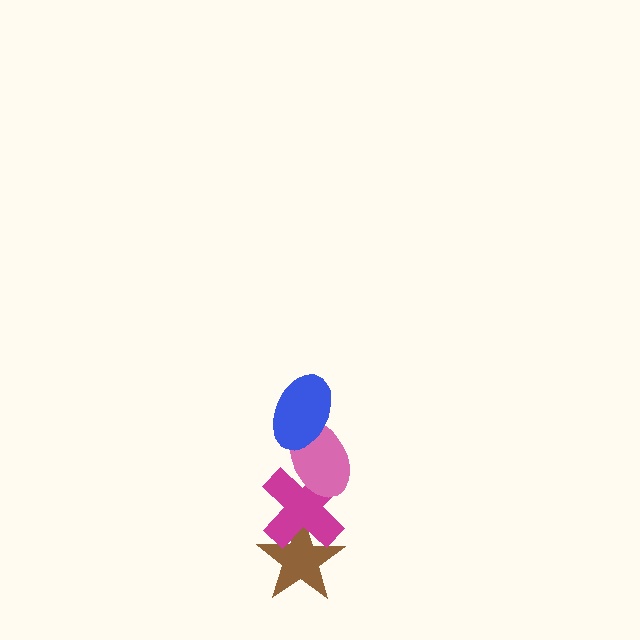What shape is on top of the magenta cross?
The pink ellipse is on top of the magenta cross.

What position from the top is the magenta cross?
The magenta cross is 3rd from the top.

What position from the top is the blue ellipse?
The blue ellipse is 1st from the top.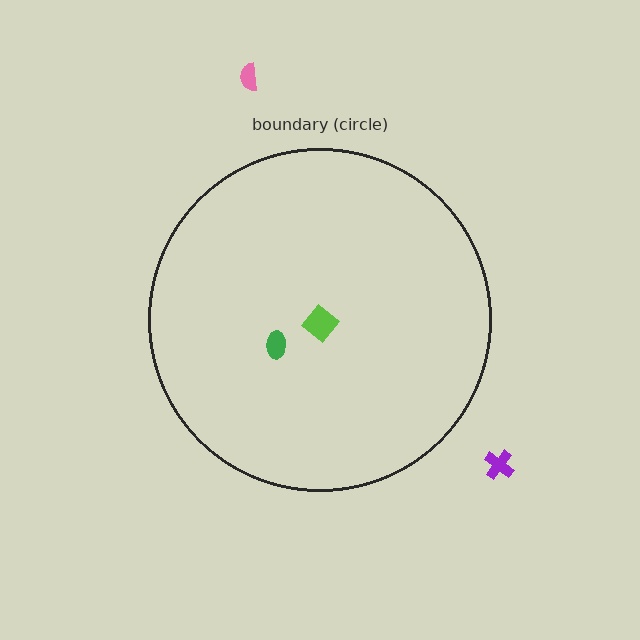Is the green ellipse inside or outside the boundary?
Inside.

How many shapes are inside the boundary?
2 inside, 2 outside.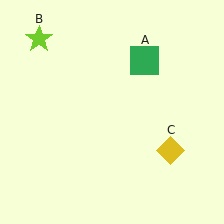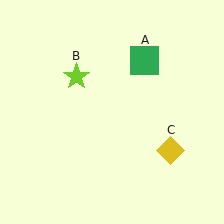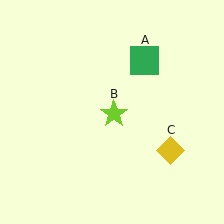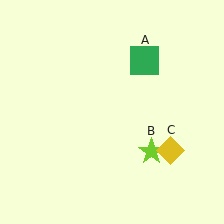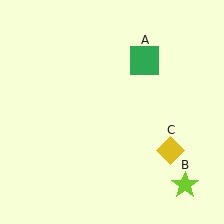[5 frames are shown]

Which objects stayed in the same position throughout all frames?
Green square (object A) and yellow diamond (object C) remained stationary.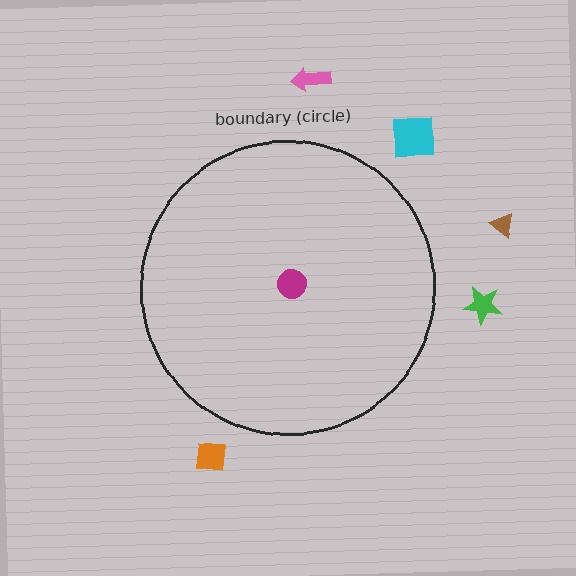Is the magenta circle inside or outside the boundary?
Inside.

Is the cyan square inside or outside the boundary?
Outside.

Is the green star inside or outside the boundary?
Outside.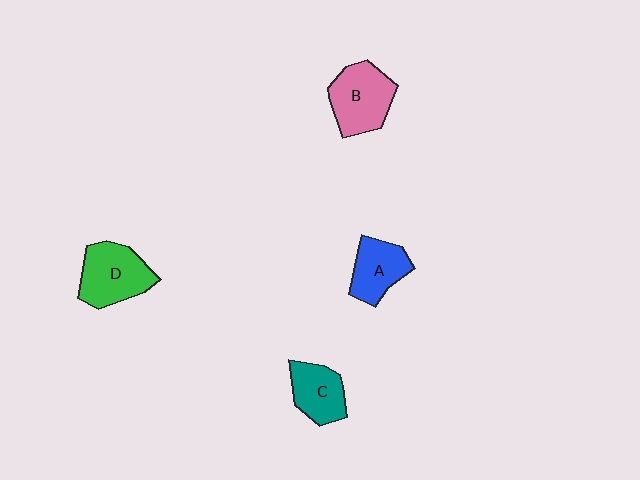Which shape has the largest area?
Shape B (pink).